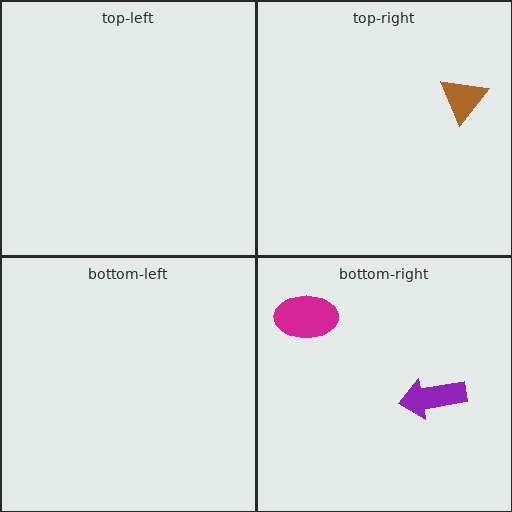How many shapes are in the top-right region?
1.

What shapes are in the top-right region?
The brown triangle.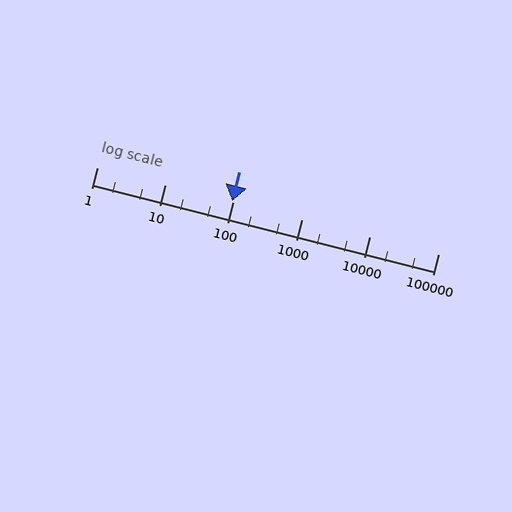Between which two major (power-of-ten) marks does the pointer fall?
The pointer is between 10 and 100.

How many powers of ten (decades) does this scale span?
The scale spans 5 decades, from 1 to 100000.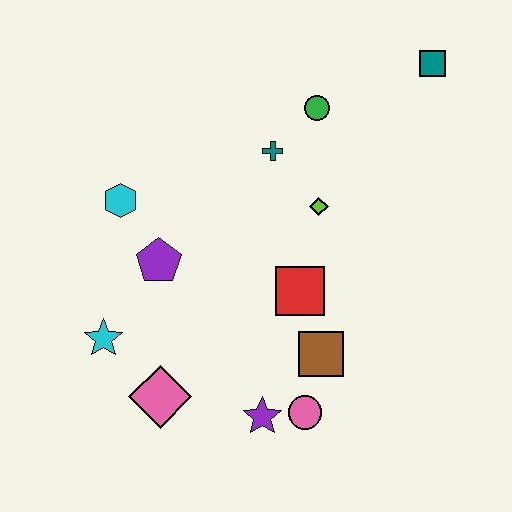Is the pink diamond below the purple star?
No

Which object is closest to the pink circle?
The purple star is closest to the pink circle.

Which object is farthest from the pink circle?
The teal square is farthest from the pink circle.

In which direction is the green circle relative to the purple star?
The green circle is above the purple star.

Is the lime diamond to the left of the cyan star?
No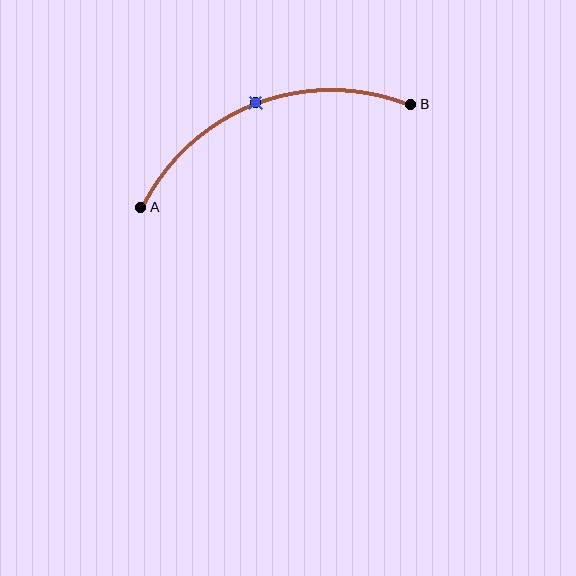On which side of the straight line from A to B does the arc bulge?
The arc bulges above the straight line connecting A and B.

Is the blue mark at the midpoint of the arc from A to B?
Yes. The blue mark lies on the arc at equal arc-length from both A and B — it is the arc midpoint.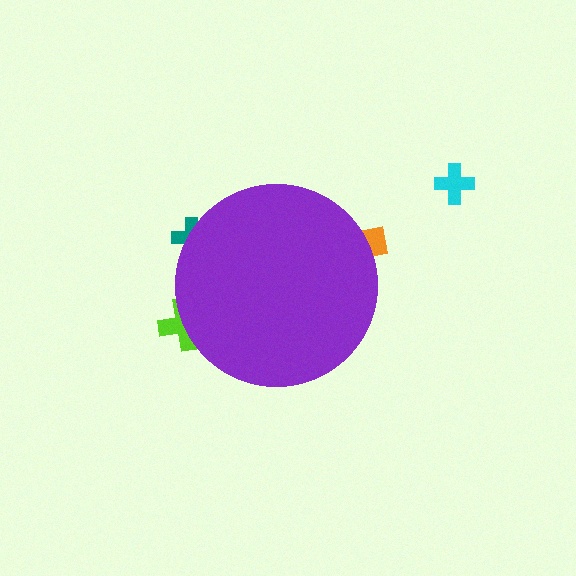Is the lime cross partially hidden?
Yes, the lime cross is partially hidden behind the purple circle.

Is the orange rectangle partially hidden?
Yes, the orange rectangle is partially hidden behind the purple circle.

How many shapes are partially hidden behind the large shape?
3 shapes are partially hidden.